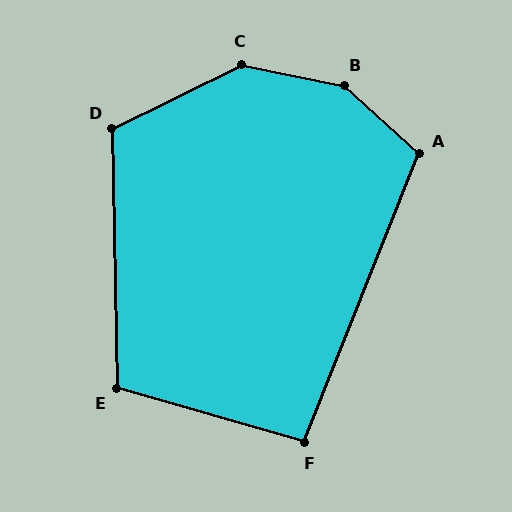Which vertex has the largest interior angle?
B, at approximately 149 degrees.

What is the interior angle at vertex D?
Approximately 115 degrees (obtuse).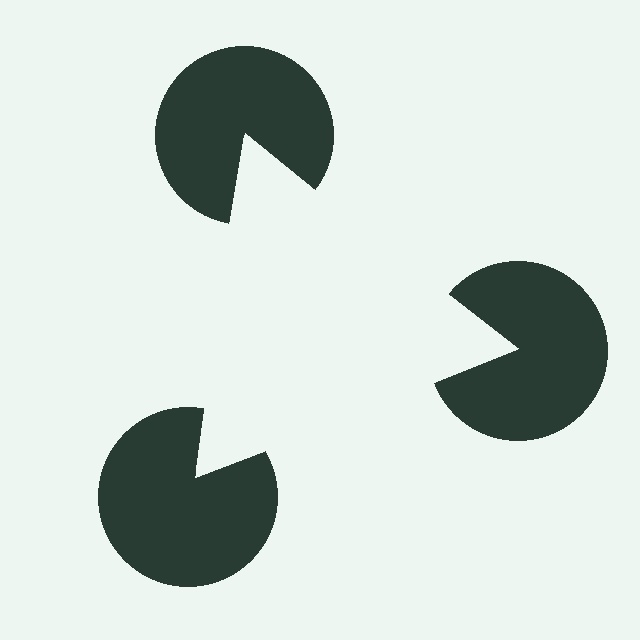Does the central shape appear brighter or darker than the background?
It typically appears slightly brighter than the background, even though no actual brightness change is drawn.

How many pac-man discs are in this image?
There are 3 — one at each vertex of the illusory triangle.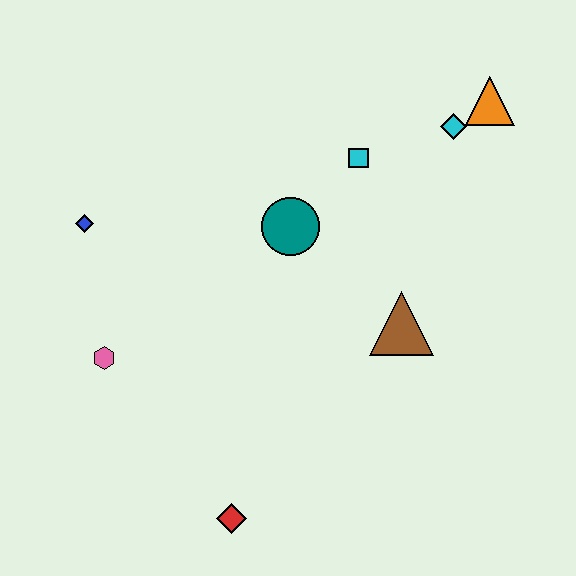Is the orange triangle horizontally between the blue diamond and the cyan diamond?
No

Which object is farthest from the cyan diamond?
The red diamond is farthest from the cyan diamond.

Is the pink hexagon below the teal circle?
Yes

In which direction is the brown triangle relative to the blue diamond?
The brown triangle is to the right of the blue diamond.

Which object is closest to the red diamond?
The pink hexagon is closest to the red diamond.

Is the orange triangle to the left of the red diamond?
No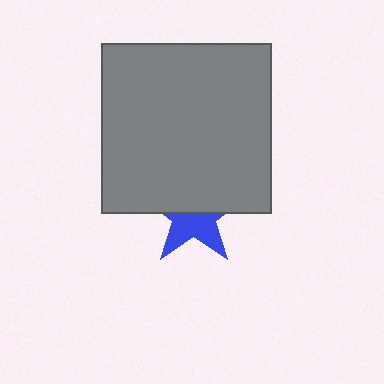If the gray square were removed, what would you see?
You would see the complete blue star.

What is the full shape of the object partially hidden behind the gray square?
The partially hidden object is a blue star.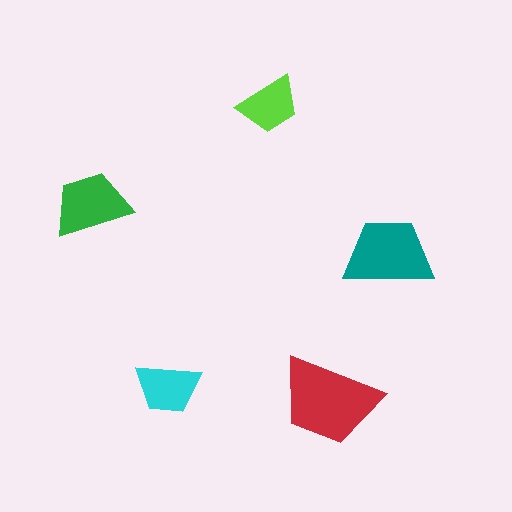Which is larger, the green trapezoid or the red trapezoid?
The red one.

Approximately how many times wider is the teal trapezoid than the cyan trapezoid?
About 1.5 times wider.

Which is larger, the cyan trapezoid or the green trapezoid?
The green one.